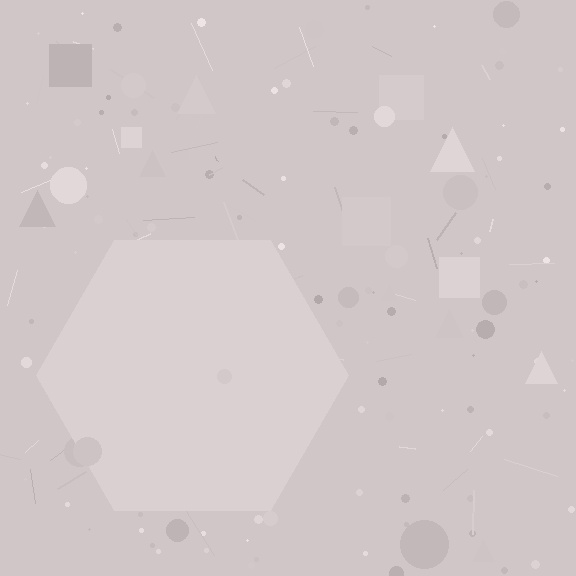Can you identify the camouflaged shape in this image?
The camouflaged shape is a hexagon.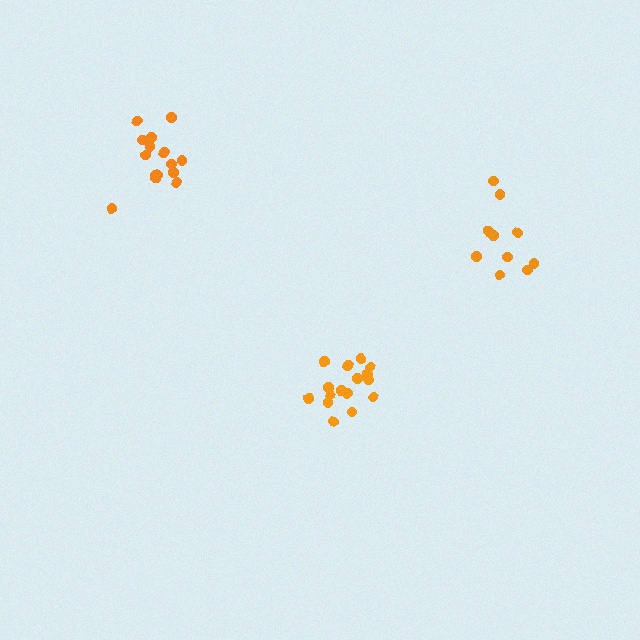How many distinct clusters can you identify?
There are 3 distinct clusters.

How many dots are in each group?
Group 1: 15 dots, Group 2: 16 dots, Group 3: 10 dots (41 total).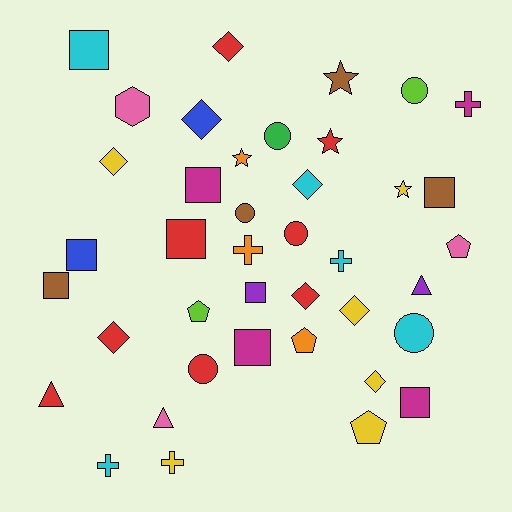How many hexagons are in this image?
There is 1 hexagon.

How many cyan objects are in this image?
There are 5 cyan objects.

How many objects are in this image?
There are 40 objects.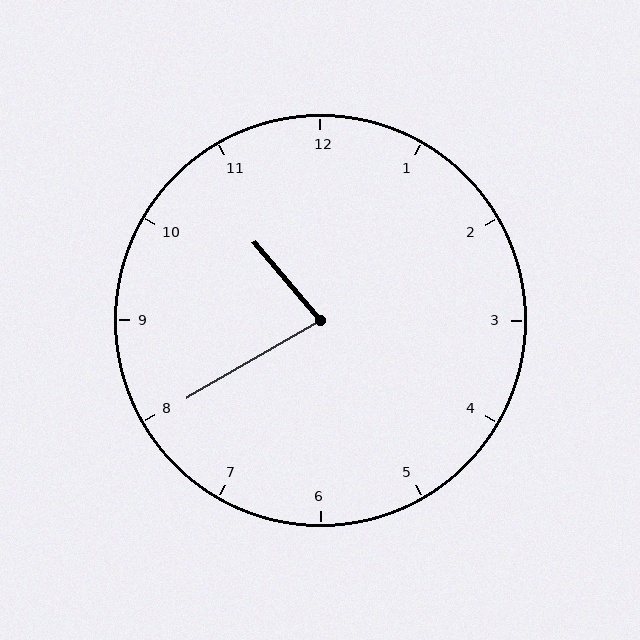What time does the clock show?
10:40.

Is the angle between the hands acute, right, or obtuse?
It is acute.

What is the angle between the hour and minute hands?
Approximately 80 degrees.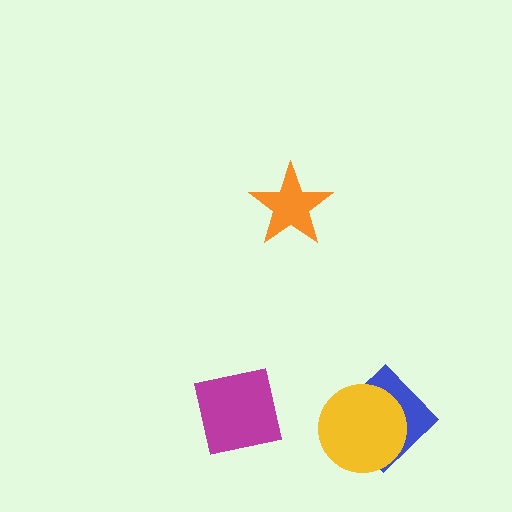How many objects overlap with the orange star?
0 objects overlap with the orange star.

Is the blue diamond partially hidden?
Yes, it is partially covered by another shape.